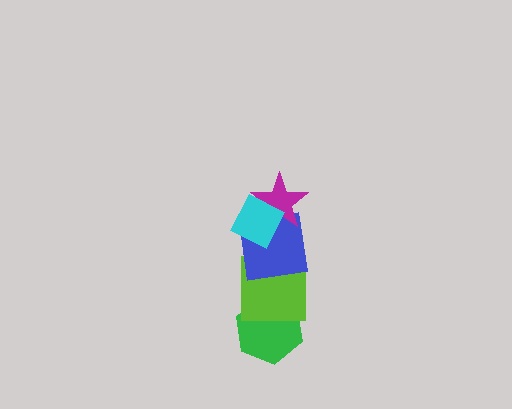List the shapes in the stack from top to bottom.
From top to bottom: the cyan square, the magenta star, the blue square, the lime square, the green hexagon.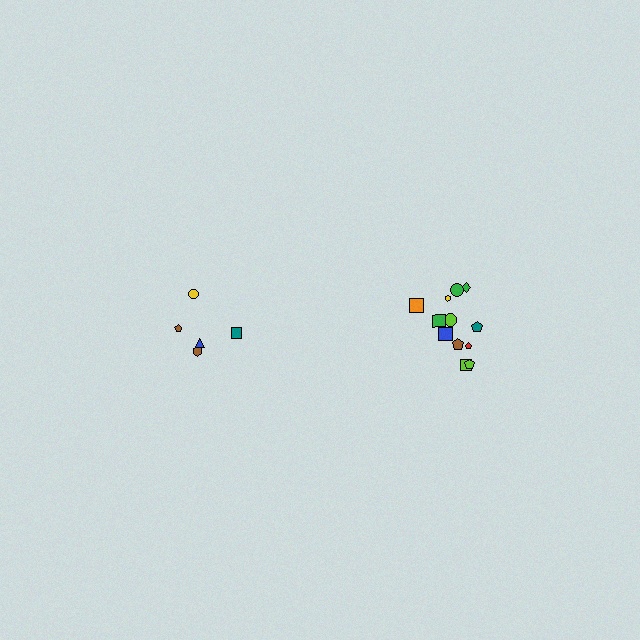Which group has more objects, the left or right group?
The right group.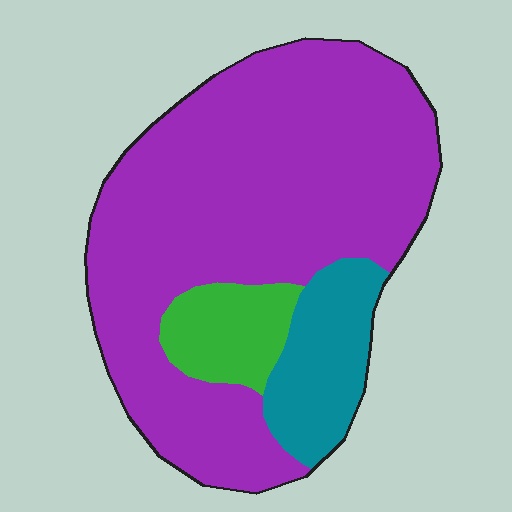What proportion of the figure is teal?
Teal covers 14% of the figure.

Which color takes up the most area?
Purple, at roughly 75%.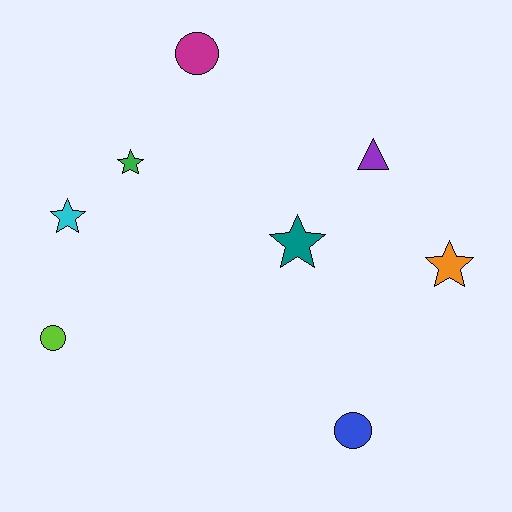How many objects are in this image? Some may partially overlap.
There are 8 objects.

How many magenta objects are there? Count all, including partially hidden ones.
There is 1 magenta object.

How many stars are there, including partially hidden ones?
There are 4 stars.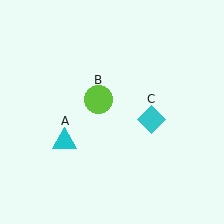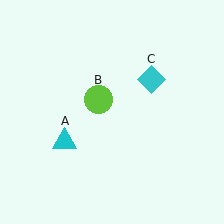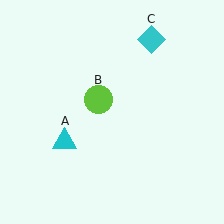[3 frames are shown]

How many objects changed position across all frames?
1 object changed position: cyan diamond (object C).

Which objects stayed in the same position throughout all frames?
Cyan triangle (object A) and lime circle (object B) remained stationary.